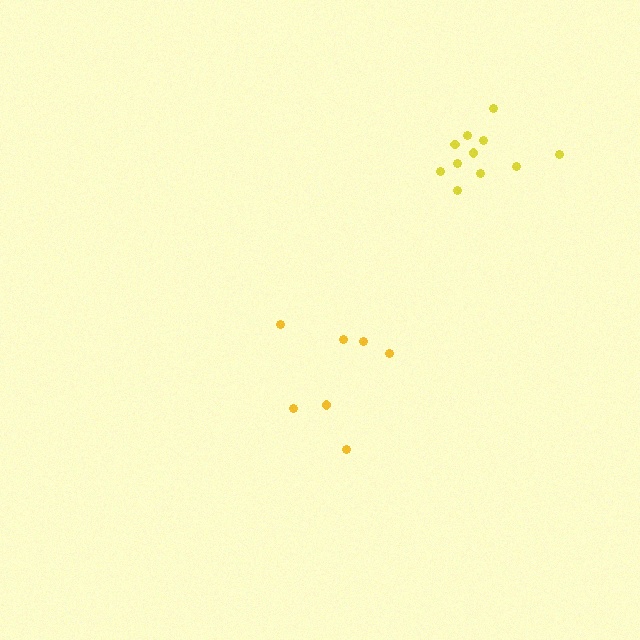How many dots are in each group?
Group 1: 7 dots, Group 2: 11 dots (18 total).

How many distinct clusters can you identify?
There are 2 distinct clusters.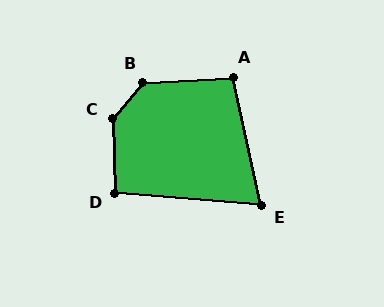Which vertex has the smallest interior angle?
E, at approximately 73 degrees.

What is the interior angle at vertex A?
Approximately 99 degrees (obtuse).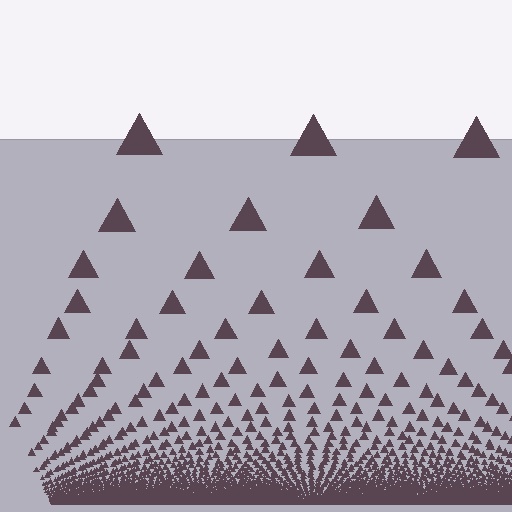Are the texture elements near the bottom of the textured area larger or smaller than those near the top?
Smaller. The gradient is inverted — elements near the bottom are smaller and denser.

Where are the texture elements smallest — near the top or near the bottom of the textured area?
Near the bottom.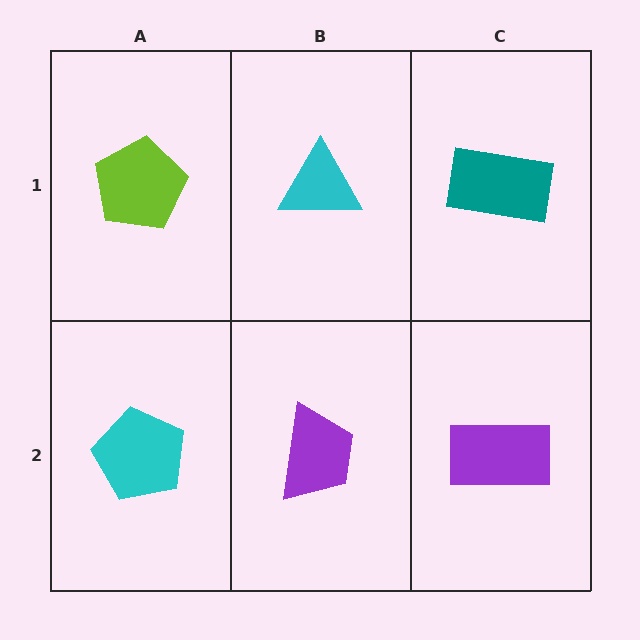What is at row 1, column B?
A cyan triangle.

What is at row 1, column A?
A lime pentagon.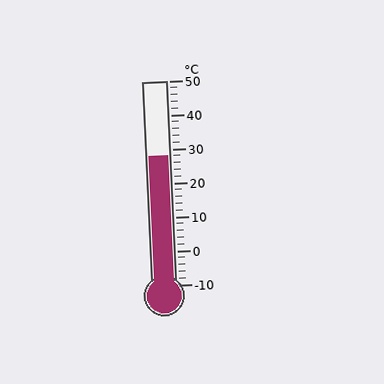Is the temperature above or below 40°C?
The temperature is below 40°C.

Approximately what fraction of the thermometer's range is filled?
The thermometer is filled to approximately 65% of its range.